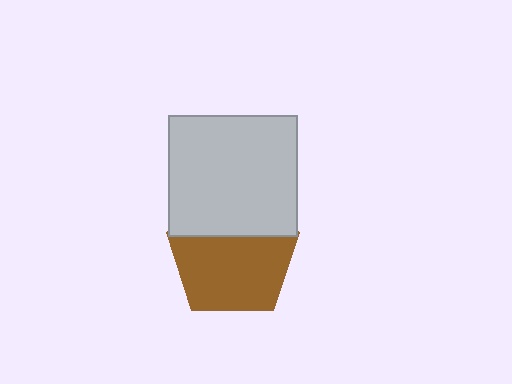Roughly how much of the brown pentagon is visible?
Most of it is visible (roughly 67%).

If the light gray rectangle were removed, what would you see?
You would see the complete brown pentagon.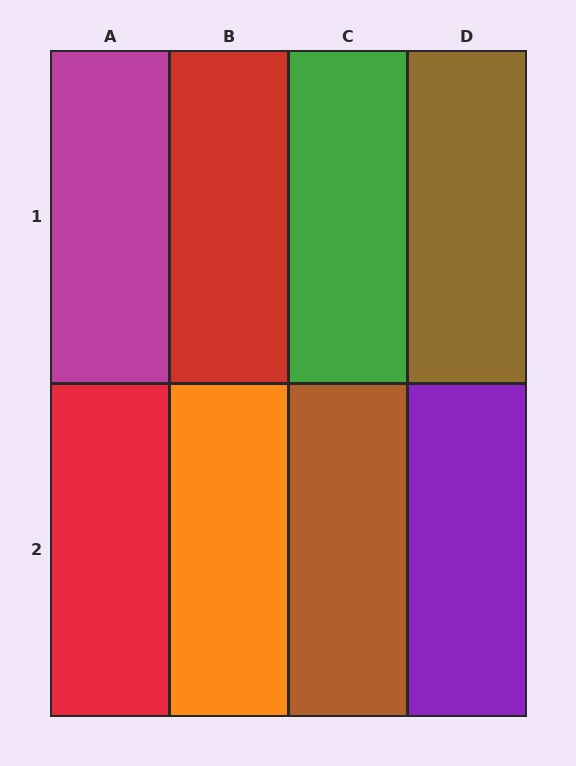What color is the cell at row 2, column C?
Brown.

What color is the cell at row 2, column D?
Purple.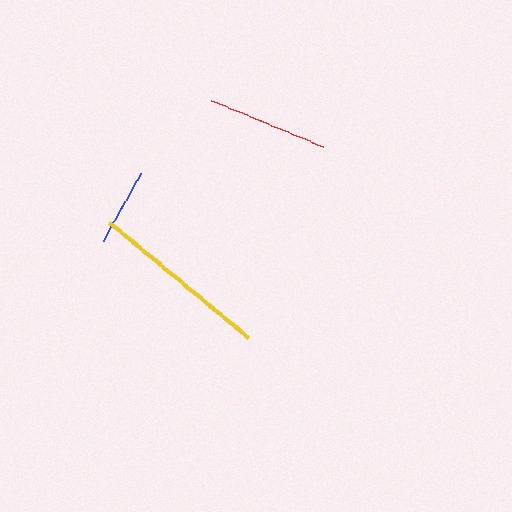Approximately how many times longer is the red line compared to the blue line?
The red line is approximately 1.6 times the length of the blue line.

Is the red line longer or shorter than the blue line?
The red line is longer than the blue line.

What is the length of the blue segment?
The blue segment is approximately 76 pixels long.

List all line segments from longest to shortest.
From longest to shortest: yellow, red, blue.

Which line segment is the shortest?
The blue line is the shortest at approximately 76 pixels.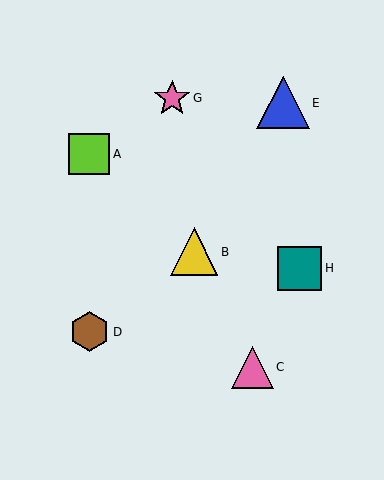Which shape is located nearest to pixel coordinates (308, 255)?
The teal square (labeled H) at (300, 268) is nearest to that location.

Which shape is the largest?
The blue triangle (labeled E) is the largest.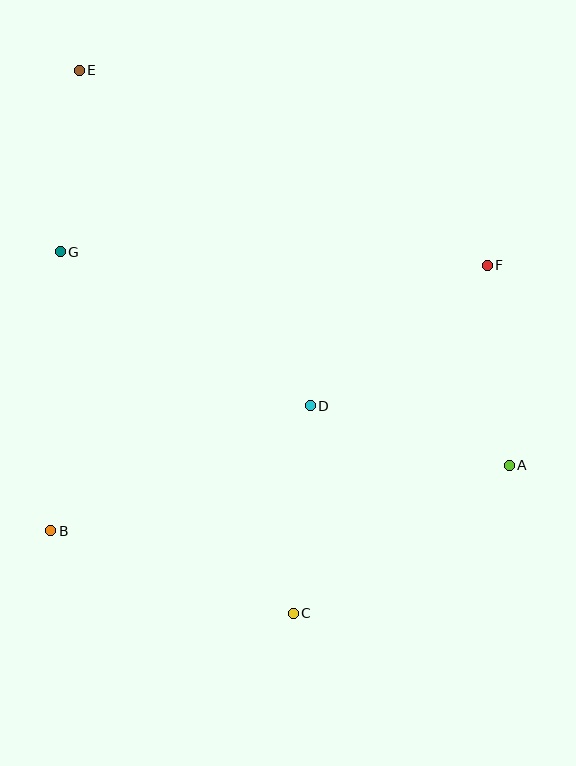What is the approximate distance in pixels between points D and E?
The distance between D and E is approximately 407 pixels.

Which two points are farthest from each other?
Points A and E are farthest from each other.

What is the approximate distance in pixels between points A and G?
The distance between A and G is approximately 497 pixels.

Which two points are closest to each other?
Points E and G are closest to each other.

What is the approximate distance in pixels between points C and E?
The distance between C and E is approximately 584 pixels.